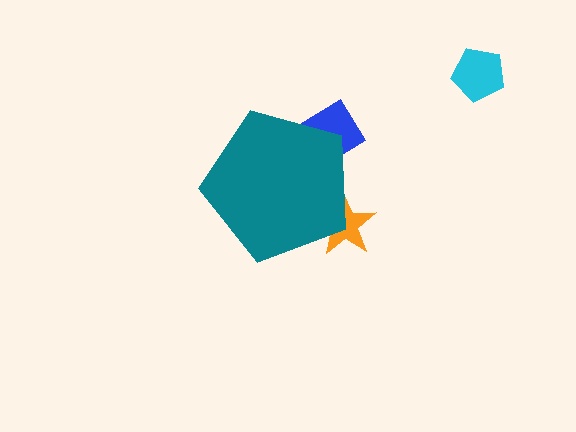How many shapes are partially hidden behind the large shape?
2 shapes are partially hidden.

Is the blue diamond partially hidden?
Yes, the blue diamond is partially hidden behind the teal pentagon.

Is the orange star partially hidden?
Yes, the orange star is partially hidden behind the teal pentagon.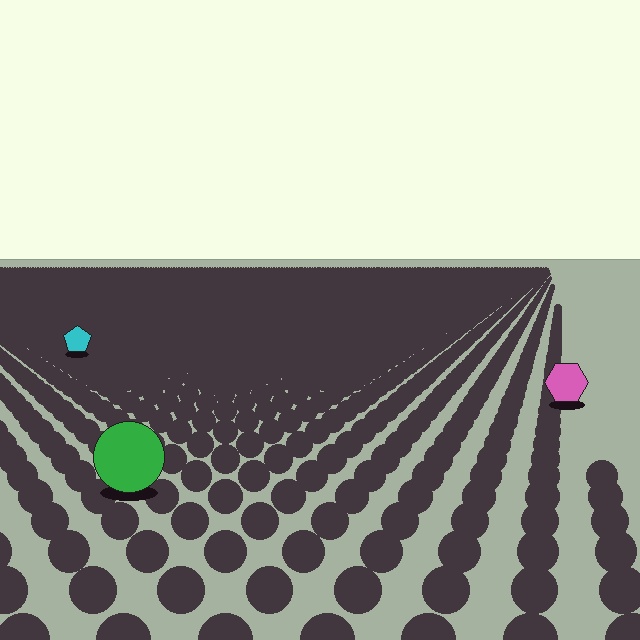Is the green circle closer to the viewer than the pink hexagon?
Yes. The green circle is closer — you can tell from the texture gradient: the ground texture is coarser near it.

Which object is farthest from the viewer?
The cyan pentagon is farthest from the viewer. It appears smaller and the ground texture around it is denser.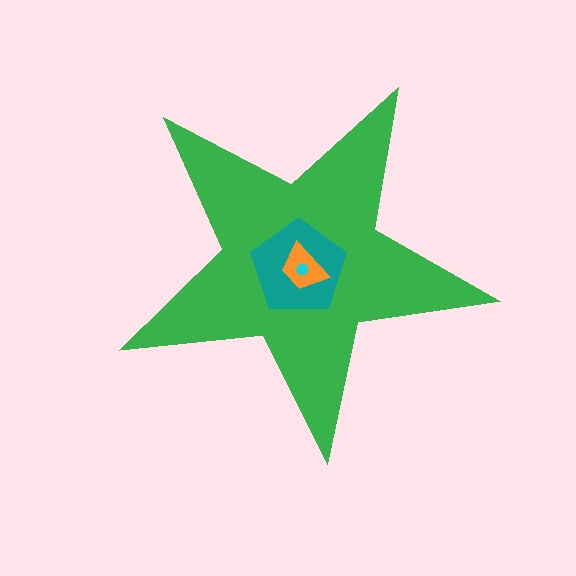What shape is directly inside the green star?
The teal pentagon.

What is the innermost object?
The cyan hexagon.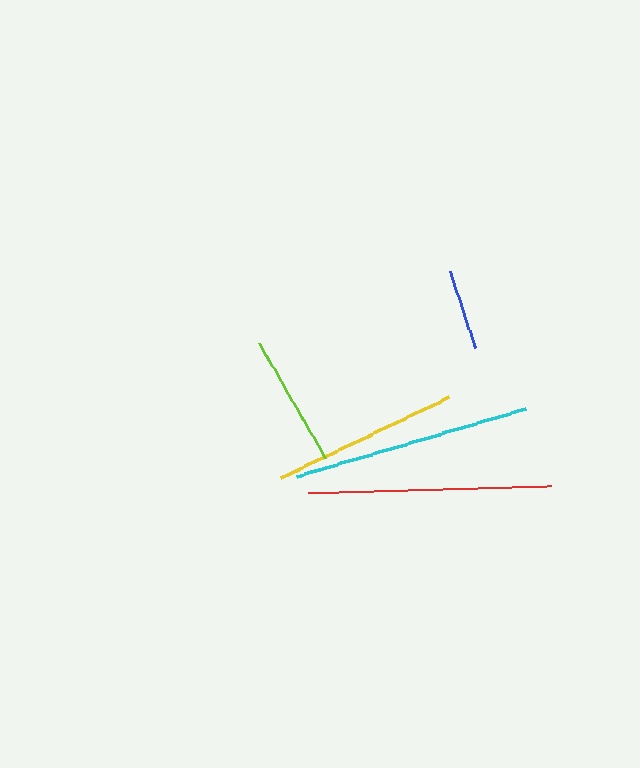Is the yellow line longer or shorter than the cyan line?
The cyan line is longer than the yellow line.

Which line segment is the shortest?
The blue line is the shortest at approximately 80 pixels.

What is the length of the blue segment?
The blue segment is approximately 80 pixels long.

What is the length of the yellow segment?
The yellow segment is approximately 187 pixels long.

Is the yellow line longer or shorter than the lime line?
The yellow line is longer than the lime line.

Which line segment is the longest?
The red line is the longest at approximately 243 pixels.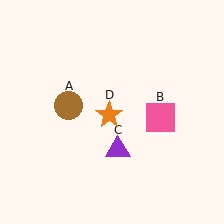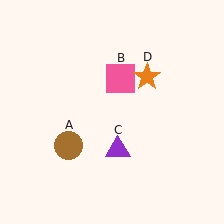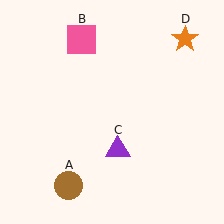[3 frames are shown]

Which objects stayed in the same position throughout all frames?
Purple triangle (object C) remained stationary.